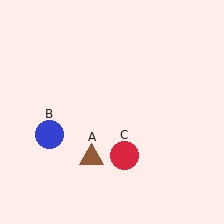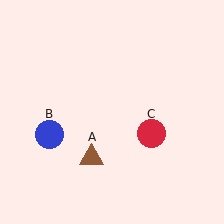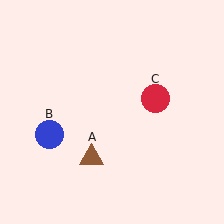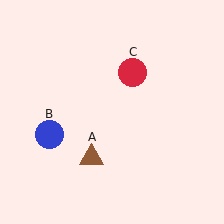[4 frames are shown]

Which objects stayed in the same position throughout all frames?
Brown triangle (object A) and blue circle (object B) remained stationary.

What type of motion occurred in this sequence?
The red circle (object C) rotated counterclockwise around the center of the scene.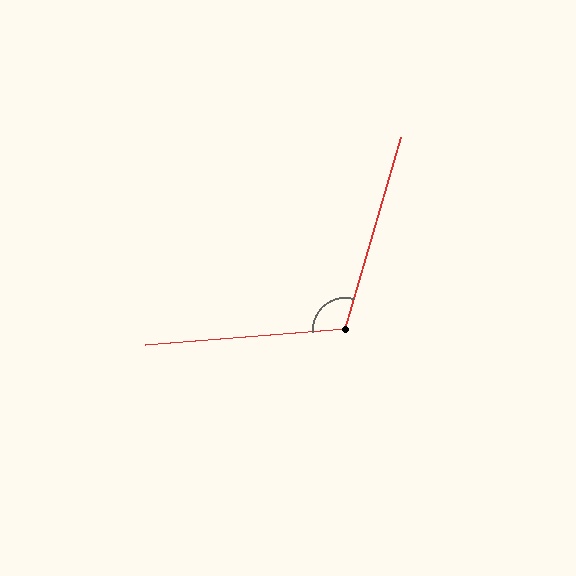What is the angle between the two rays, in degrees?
Approximately 111 degrees.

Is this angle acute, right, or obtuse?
It is obtuse.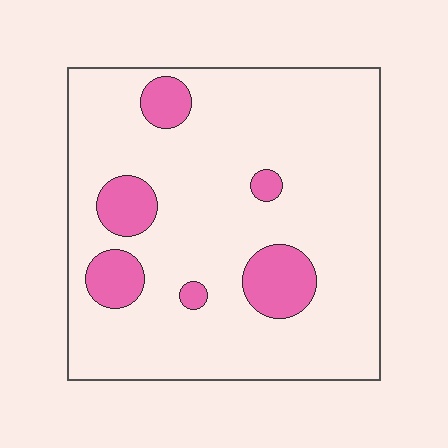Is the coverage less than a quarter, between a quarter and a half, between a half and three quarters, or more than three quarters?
Less than a quarter.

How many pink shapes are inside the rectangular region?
6.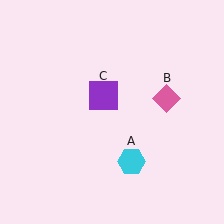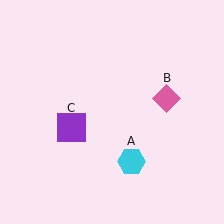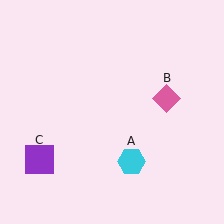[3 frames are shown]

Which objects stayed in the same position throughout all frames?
Cyan hexagon (object A) and pink diamond (object B) remained stationary.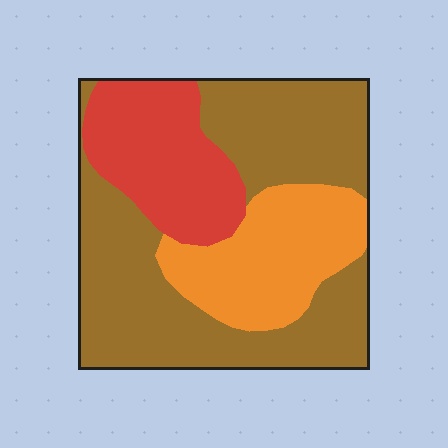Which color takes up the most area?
Brown, at roughly 55%.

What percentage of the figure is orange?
Orange covers around 25% of the figure.